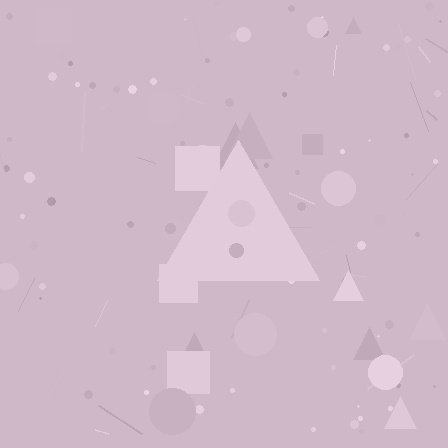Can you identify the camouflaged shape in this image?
The camouflaged shape is a triangle.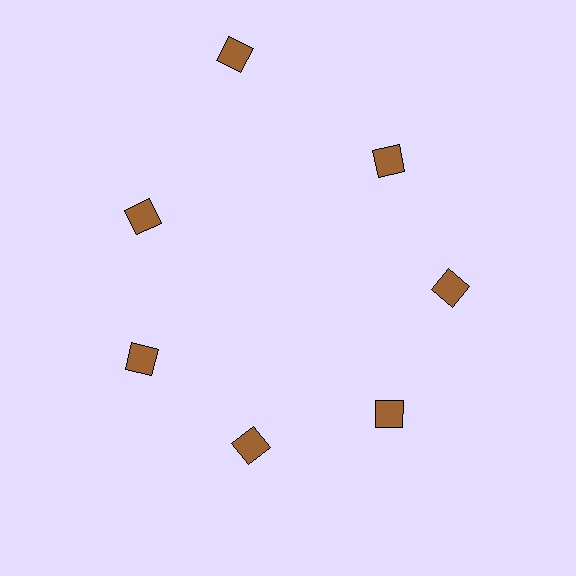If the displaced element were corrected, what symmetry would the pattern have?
It would have 7-fold rotational symmetry — the pattern would map onto itself every 51 degrees.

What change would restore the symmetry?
The symmetry would be restored by moving it inward, back onto the ring so that all 7 diamonds sit at equal angles and equal distance from the center.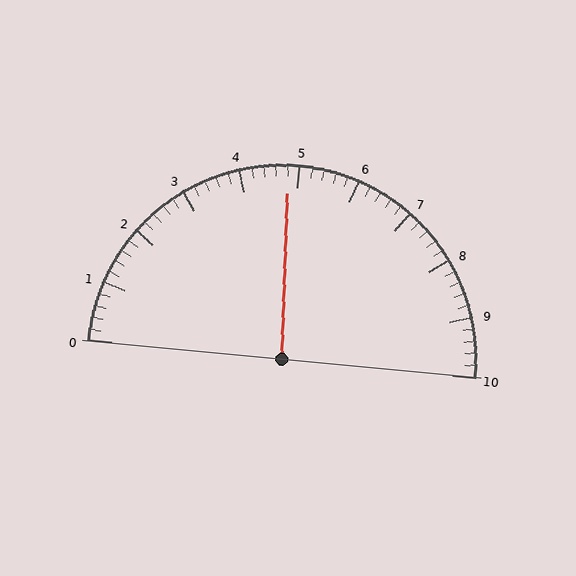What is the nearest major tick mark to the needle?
The nearest major tick mark is 5.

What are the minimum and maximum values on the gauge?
The gauge ranges from 0 to 10.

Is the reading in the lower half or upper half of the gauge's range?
The reading is in the lower half of the range (0 to 10).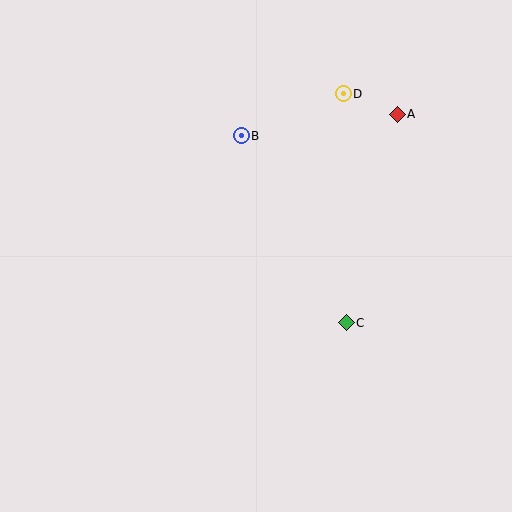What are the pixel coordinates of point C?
Point C is at (346, 323).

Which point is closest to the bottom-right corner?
Point C is closest to the bottom-right corner.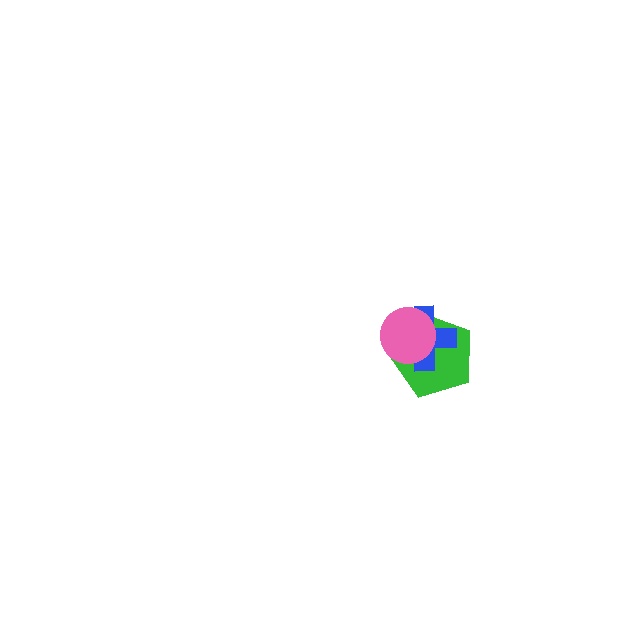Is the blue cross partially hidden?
Yes, it is partially covered by another shape.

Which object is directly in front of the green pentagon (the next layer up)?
The blue cross is directly in front of the green pentagon.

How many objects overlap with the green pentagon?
2 objects overlap with the green pentagon.